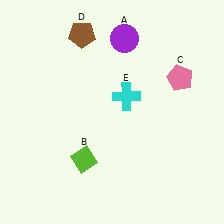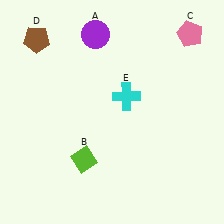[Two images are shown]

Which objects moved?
The objects that moved are: the purple circle (A), the pink pentagon (C), the brown pentagon (D).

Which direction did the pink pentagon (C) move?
The pink pentagon (C) moved up.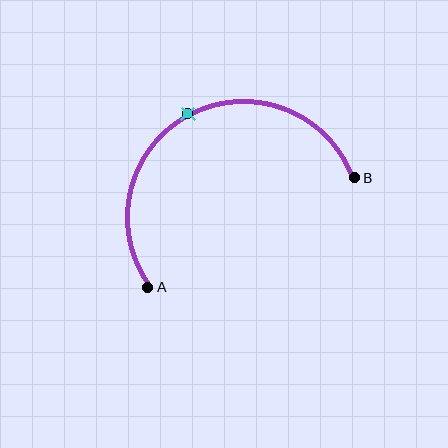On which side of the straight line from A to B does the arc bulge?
The arc bulges above the straight line connecting A and B.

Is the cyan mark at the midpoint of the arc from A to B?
Yes. The cyan mark lies on the arc at equal arc-length from both A and B — it is the arc midpoint.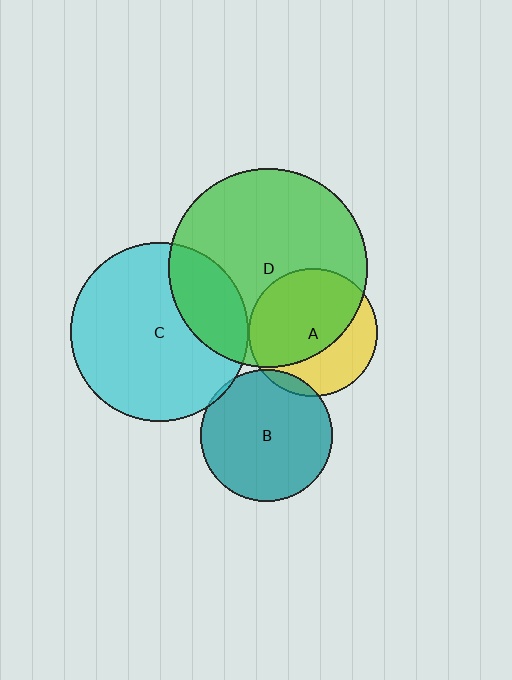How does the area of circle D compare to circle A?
Approximately 2.4 times.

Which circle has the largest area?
Circle D (green).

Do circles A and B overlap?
Yes.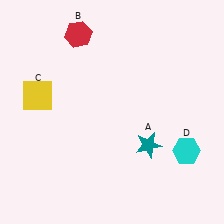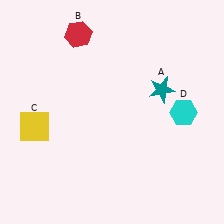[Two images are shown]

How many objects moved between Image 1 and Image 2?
3 objects moved between the two images.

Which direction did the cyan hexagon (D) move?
The cyan hexagon (D) moved up.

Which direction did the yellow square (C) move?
The yellow square (C) moved down.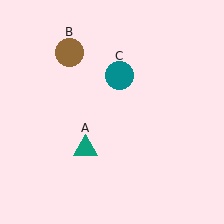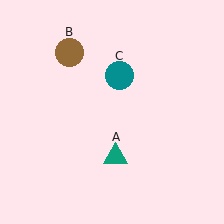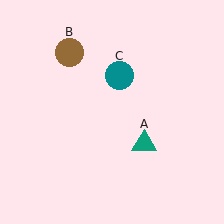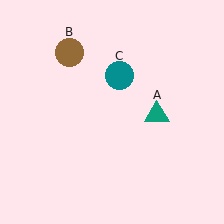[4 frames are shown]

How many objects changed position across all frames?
1 object changed position: teal triangle (object A).